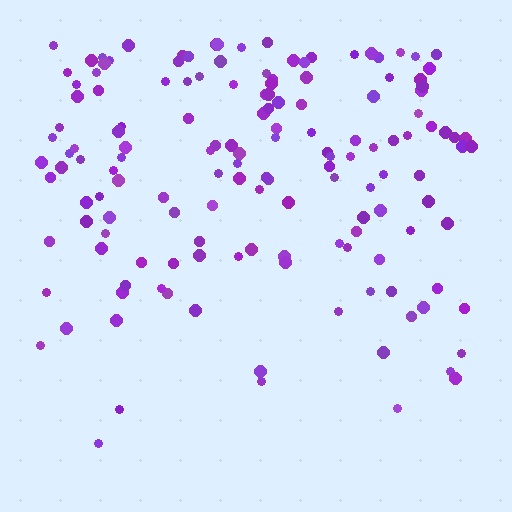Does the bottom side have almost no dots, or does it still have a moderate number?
Still a moderate number, just noticeably fewer than the top.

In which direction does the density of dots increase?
From bottom to top, with the top side densest.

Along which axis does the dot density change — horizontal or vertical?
Vertical.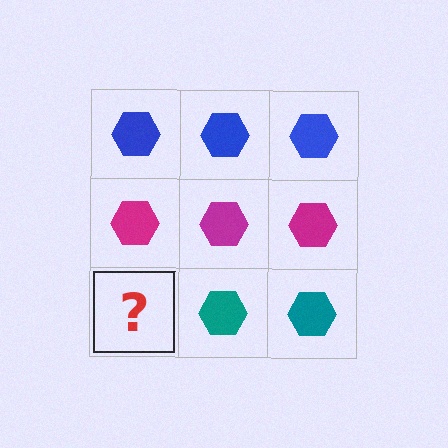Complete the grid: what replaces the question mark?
The question mark should be replaced with a teal hexagon.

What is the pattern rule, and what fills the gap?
The rule is that each row has a consistent color. The gap should be filled with a teal hexagon.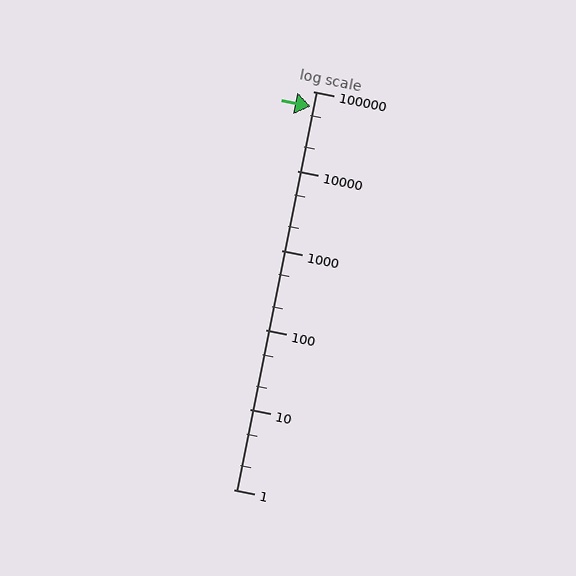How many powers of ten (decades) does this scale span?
The scale spans 5 decades, from 1 to 100000.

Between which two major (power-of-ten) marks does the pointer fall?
The pointer is between 10000 and 100000.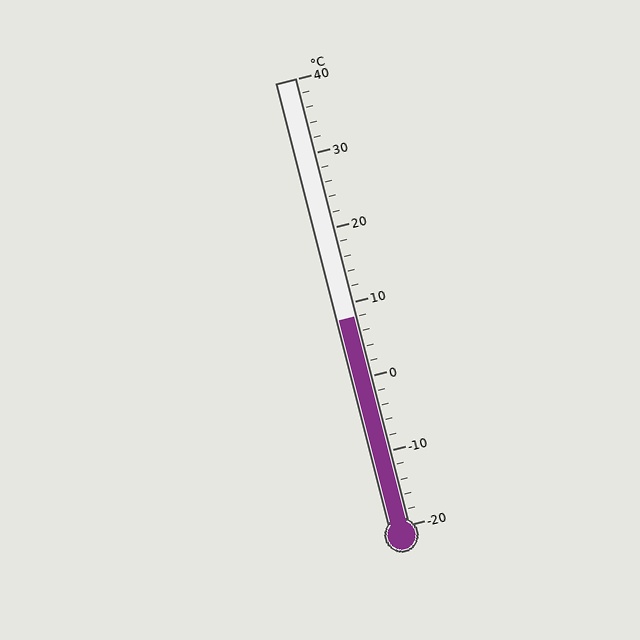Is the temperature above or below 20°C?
The temperature is below 20°C.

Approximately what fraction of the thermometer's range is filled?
The thermometer is filled to approximately 45% of its range.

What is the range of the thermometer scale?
The thermometer scale ranges from -20°C to 40°C.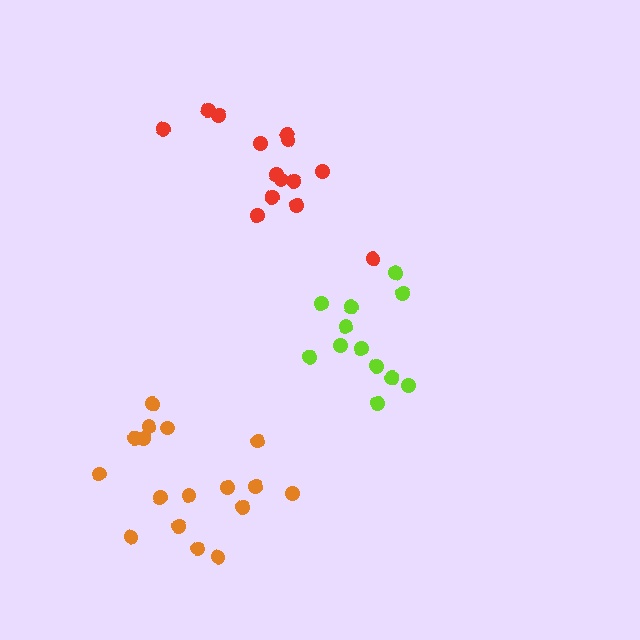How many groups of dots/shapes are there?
There are 3 groups.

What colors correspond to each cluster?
The clusters are colored: orange, red, lime.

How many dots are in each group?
Group 1: 17 dots, Group 2: 14 dots, Group 3: 12 dots (43 total).